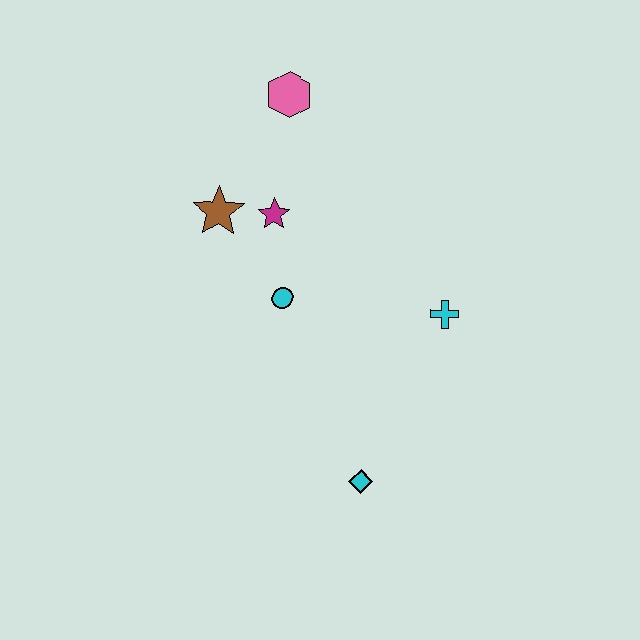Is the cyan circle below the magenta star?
Yes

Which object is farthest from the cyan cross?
The pink hexagon is farthest from the cyan cross.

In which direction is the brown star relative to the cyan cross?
The brown star is to the left of the cyan cross.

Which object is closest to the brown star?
The magenta star is closest to the brown star.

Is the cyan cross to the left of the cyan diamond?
No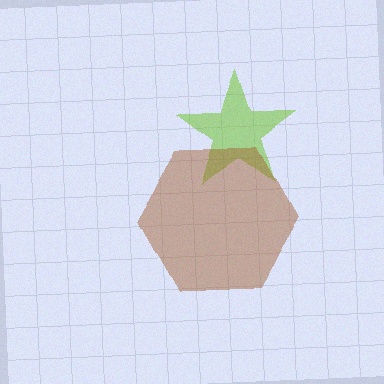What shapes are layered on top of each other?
The layered shapes are: a lime star, a brown hexagon.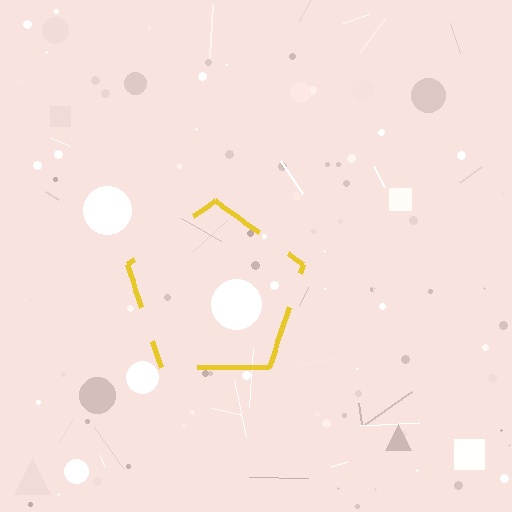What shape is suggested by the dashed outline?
The dashed outline suggests a pentagon.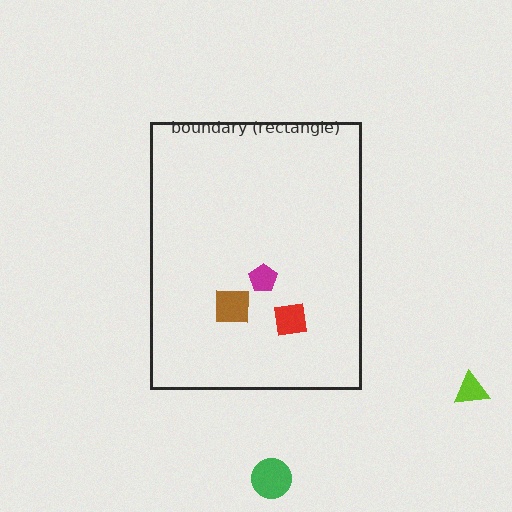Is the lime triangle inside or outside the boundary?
Outside.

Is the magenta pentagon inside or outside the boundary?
Inside.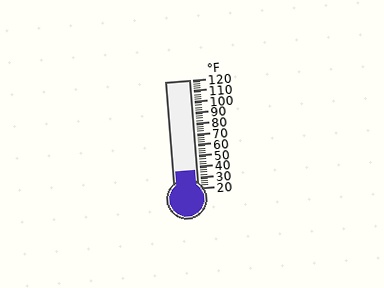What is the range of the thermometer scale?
The thermometer scale ranges from 20°F to 120°F.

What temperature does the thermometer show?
The thermometer shows approximately 36°F.